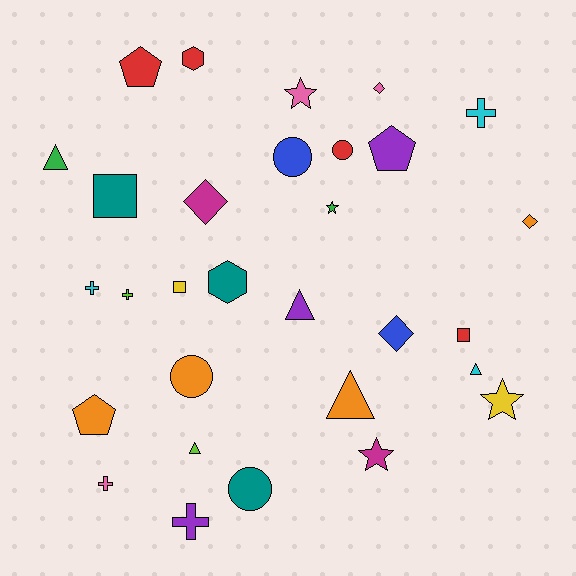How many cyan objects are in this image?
There are 3 cyan objects.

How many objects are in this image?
There are 30 objects.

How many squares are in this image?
There are 3 squares.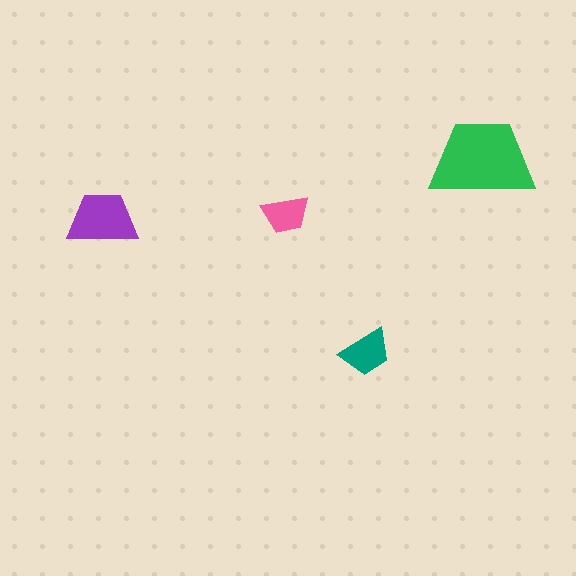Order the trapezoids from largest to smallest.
the green one, the purple one, the teal one, the pink one.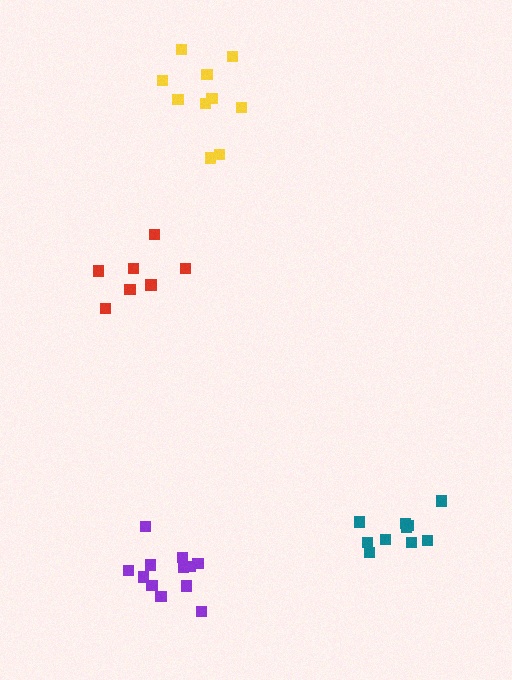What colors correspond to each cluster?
The clusters are colored: yellow, purple, teal, red.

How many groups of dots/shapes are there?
There are 4 groups.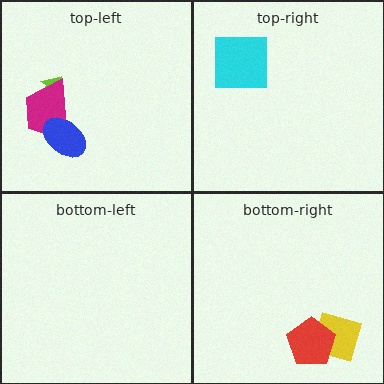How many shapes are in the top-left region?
3.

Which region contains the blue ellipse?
The top-left region.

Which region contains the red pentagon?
The bottom-right region.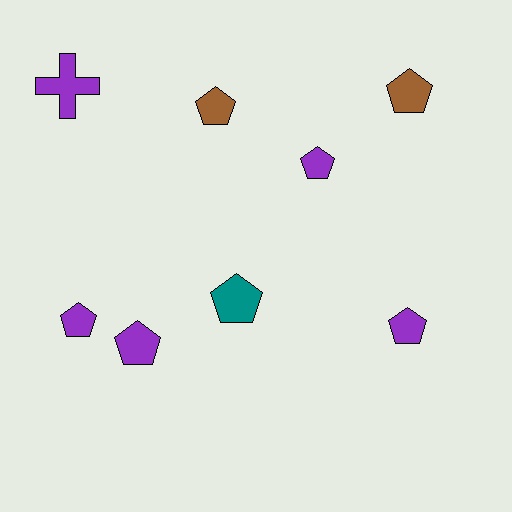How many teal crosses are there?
There are no teal crosses.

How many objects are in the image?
There are 8 objects.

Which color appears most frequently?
Purple, with 5 objects.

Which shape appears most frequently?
Pentagon, with 7 objects.